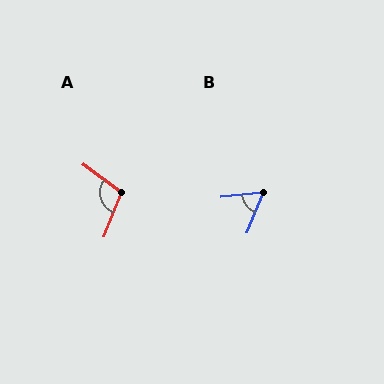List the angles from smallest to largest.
B (62°), A (104°).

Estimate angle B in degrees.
Approximately 62 degrees.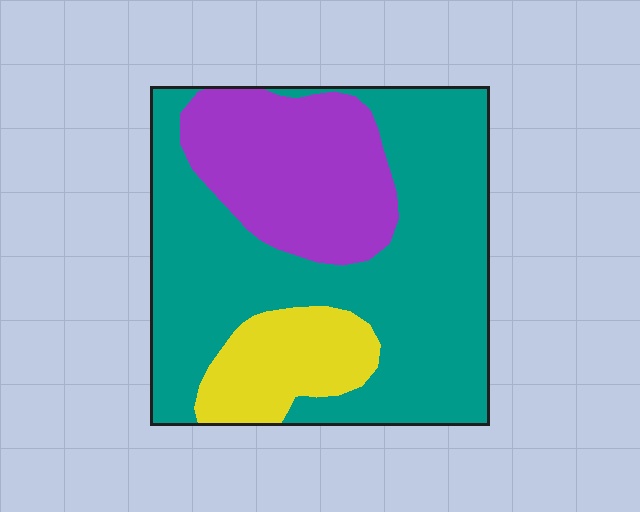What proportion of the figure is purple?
Purple takes up about one quarter (1/4) of the figure.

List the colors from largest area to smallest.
From largest to smallest: teal, purple, yellow.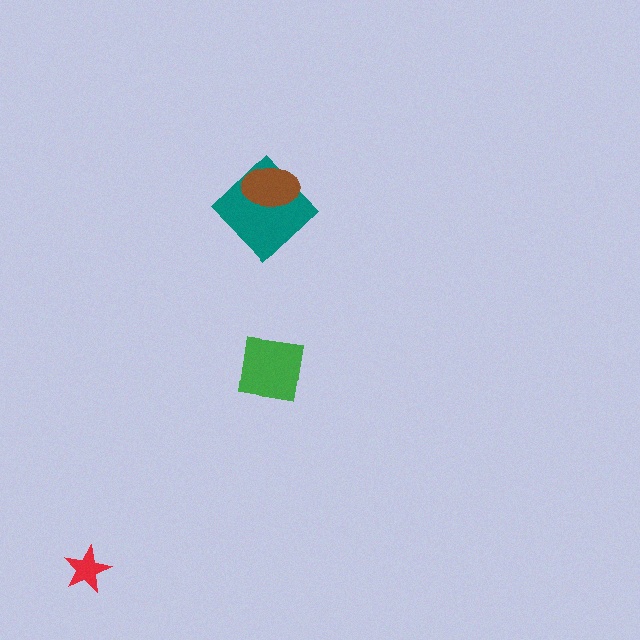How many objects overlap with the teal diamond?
1 object overlaps with the teal diamond.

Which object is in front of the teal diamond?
The brown ellipse is in front of the teal diamond.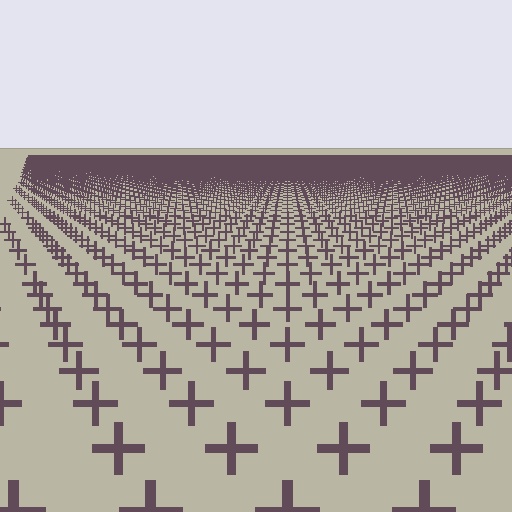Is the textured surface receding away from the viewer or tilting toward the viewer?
The surface is receding away from the viewer. Texture elements get smaller and denser toward the top.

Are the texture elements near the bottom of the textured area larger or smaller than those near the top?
Larger. Near the bottom, elements are closer to the viewer and appear at a bigger on-screen size.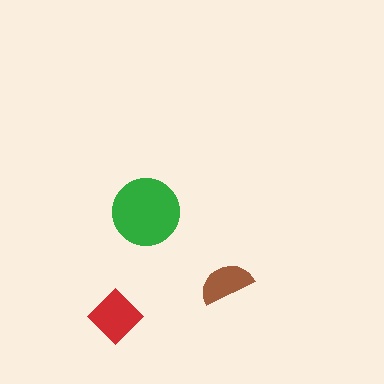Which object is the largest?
The green circle.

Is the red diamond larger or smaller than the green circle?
Smaller.